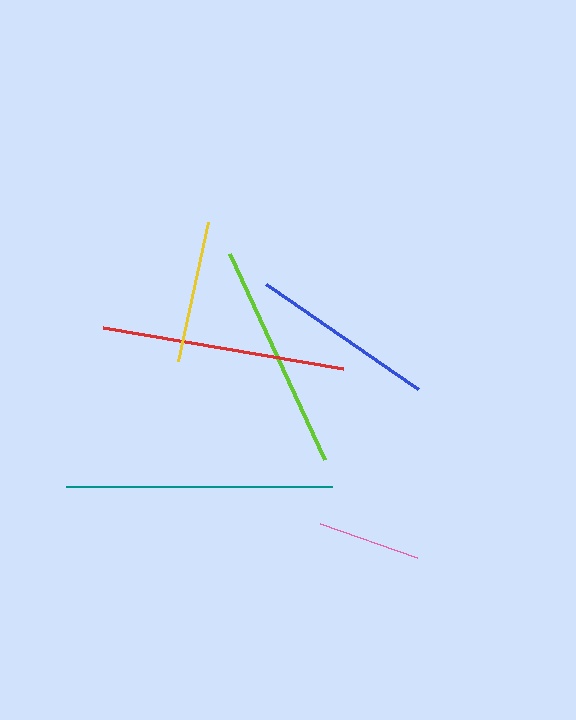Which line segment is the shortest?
The pink line is the shortest at approximately 102 pixels.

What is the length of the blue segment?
The blue segment is approximately 185 pixels long.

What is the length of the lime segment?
The lime segment is approximately 226 pixels long.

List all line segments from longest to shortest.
From longest to shortest: teal, red, lime, blue, yellow, pink.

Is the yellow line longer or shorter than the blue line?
The blue line is longer than the yellow line.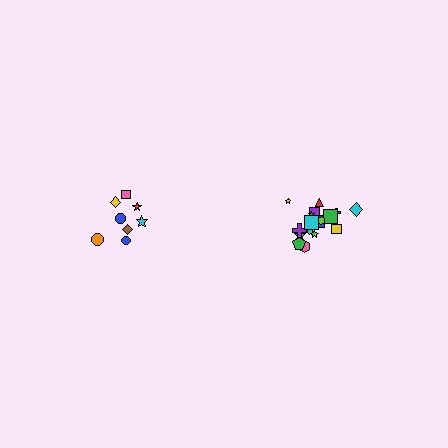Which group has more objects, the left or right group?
The right group.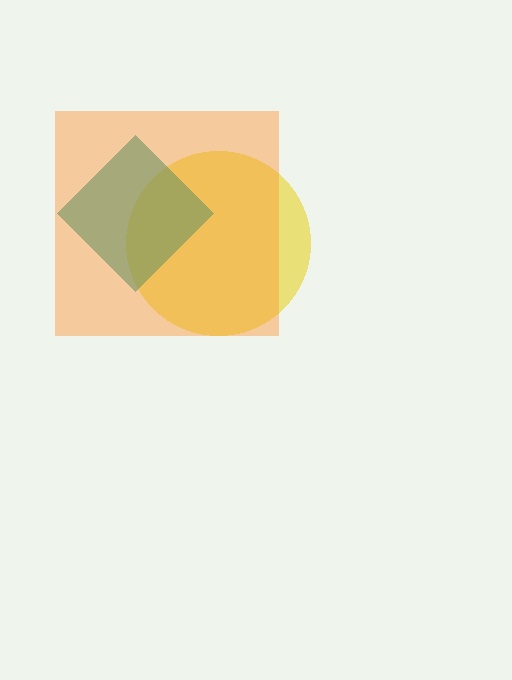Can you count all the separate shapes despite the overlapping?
Yes, there are 3 separate shapes.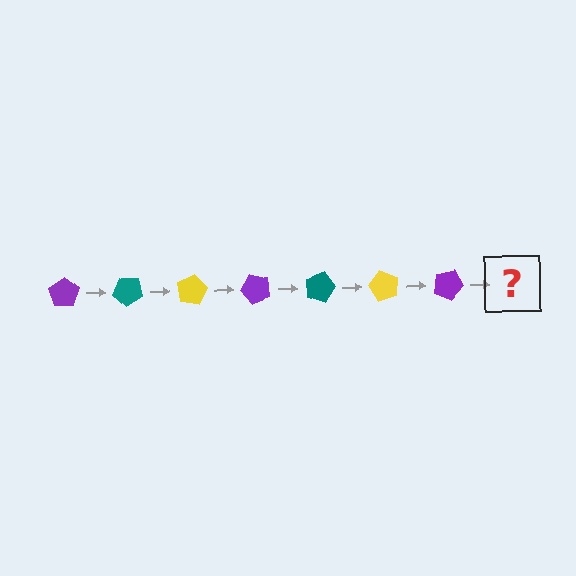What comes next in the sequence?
The next element should be a teal pentagon, rotated 280 degrees from the start.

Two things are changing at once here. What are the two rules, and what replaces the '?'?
The two rules are that it rotates 40 degrees each step and the color cycles through purple, teal, and yellow. The '?' should be a teal pentagon, rotated 280 degrees from the start.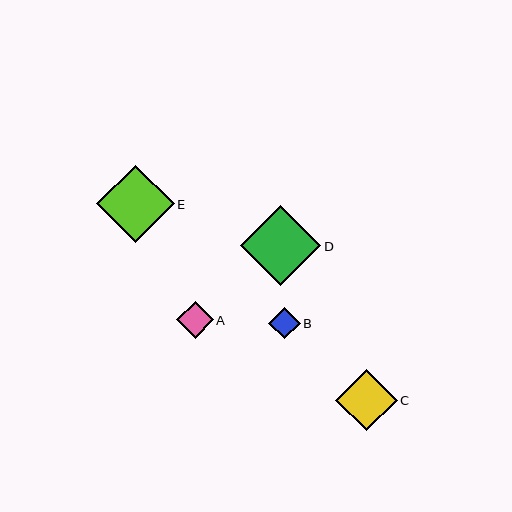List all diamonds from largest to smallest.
From largest to smallest: D, E, C, A, B.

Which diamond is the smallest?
Diamond B is the smallest with a size of approximately 31 pixels.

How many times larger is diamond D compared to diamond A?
Diamond D is approximately 2.2 times the size of diamond A.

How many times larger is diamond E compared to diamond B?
Diamond E is approximately 2.5 times the size of diamond B.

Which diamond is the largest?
Diamond D is the largest with a size of approximately 80 pixels.